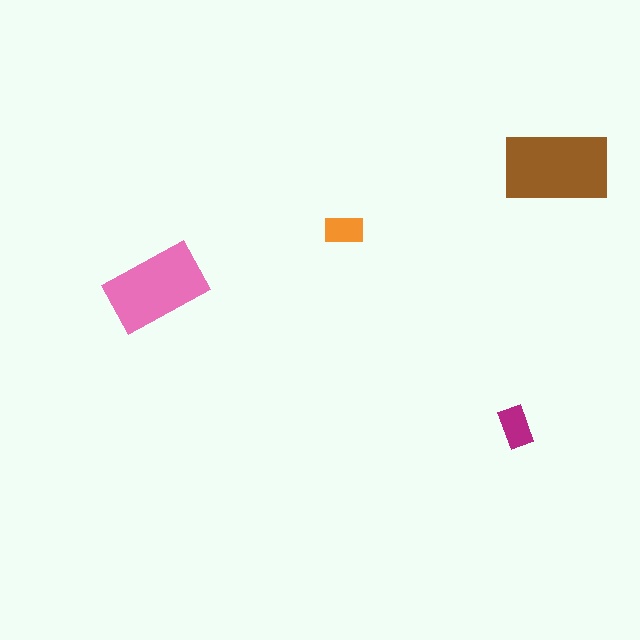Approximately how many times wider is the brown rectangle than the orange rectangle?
About 2.5 times wider.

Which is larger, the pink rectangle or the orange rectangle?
The pink one.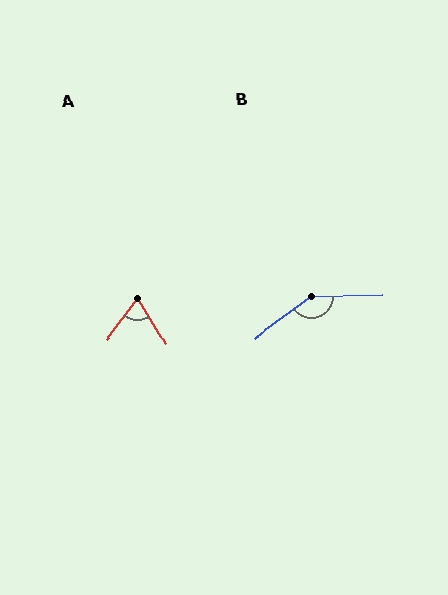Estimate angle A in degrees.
Approximately 69 degrees.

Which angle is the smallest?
A, at approximately 69 degrees.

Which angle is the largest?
B, at approximately 145 degrees.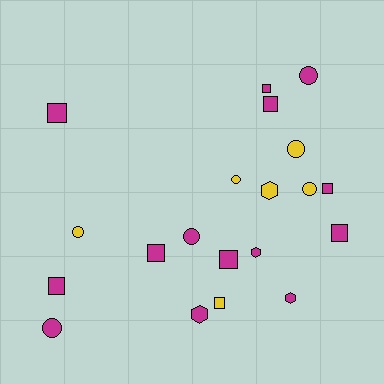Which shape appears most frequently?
Square, with 9 objects.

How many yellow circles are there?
There are 4 yellow circles.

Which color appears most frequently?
Magenta, with 14 objects.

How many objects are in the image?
There are 20 objects.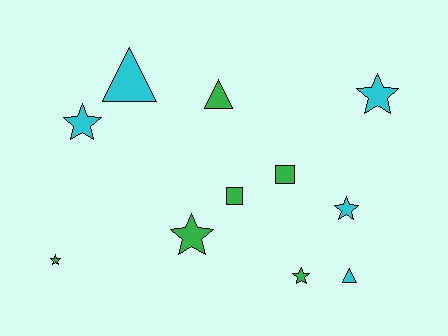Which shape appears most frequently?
Star, with 6 objects.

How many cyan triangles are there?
There are 2 cyan triangles.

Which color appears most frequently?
Green, with 6 objects.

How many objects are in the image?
There are 11 objects.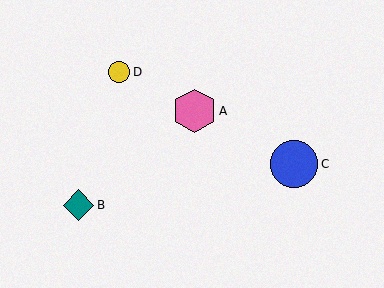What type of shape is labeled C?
Shape C is a blue circle.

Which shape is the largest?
The blue circle (labeled C) is the largest.